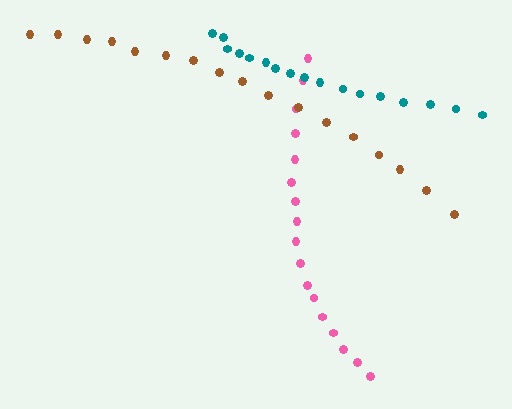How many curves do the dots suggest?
There are 3 distinct paths.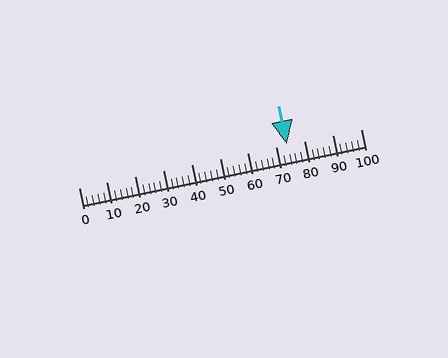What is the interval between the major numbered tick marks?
The major tick marks are spaced 10 units apart.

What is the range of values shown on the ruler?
The ruler shows values from 0 to 100.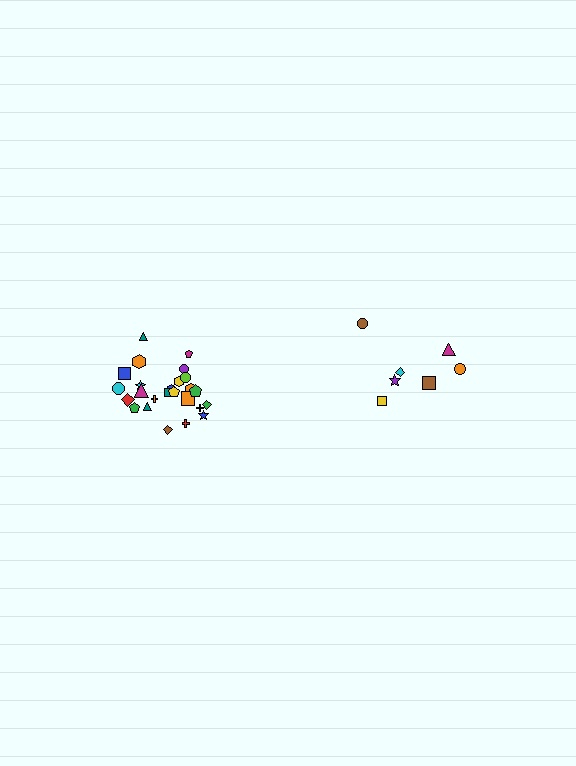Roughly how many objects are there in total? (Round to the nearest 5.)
Roughly 30 objects in total.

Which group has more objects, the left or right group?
The left group.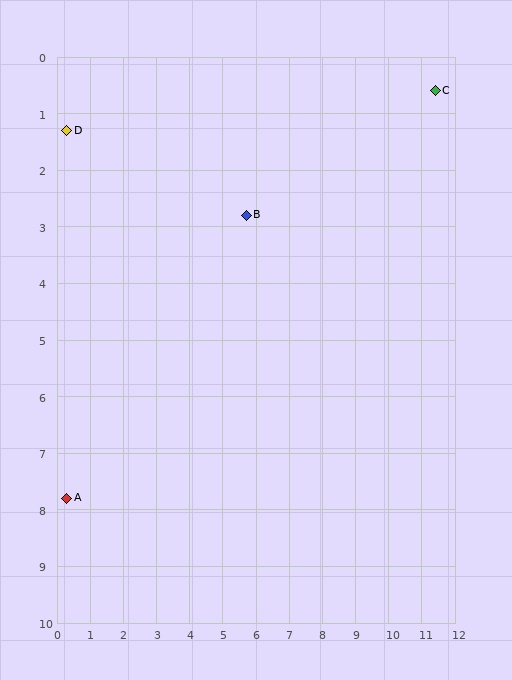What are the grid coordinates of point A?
Point A is at approximately (0.3, 7.8).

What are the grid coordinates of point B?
Point B is at approximately (5.7, 2.8).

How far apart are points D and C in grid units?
Points D and C are about 11.1 grid units apart.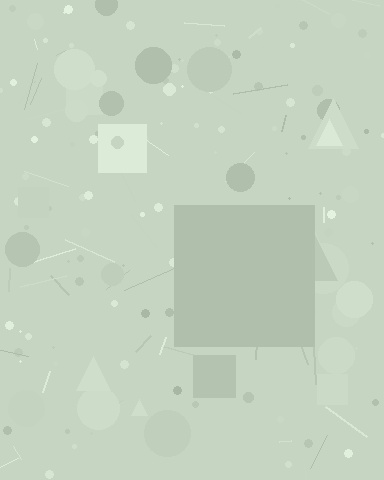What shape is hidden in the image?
A square is hidden in the image.